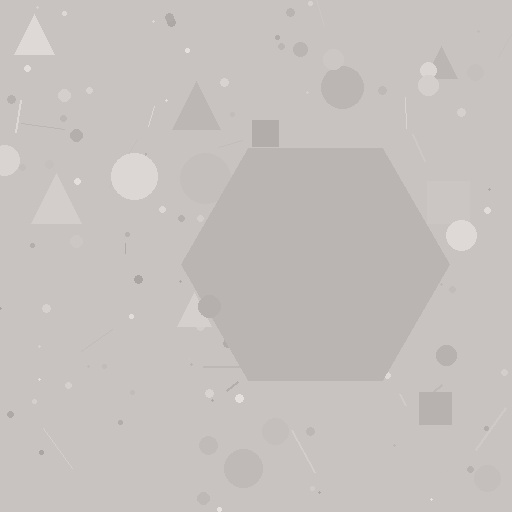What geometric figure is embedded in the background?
A hexagon is embedded in the background.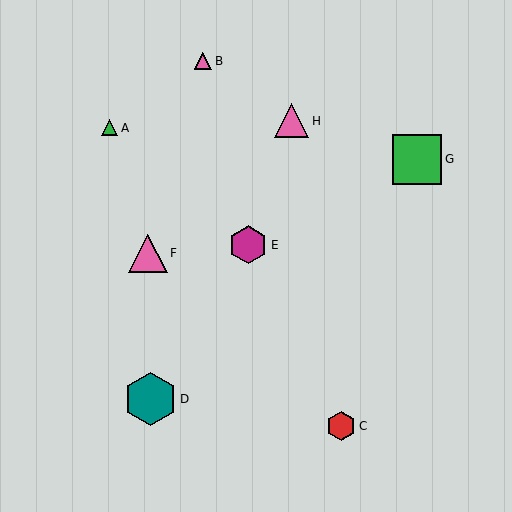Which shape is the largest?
The teal hexagon (labeled D) is the largest.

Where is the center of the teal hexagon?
The center of the teal hexagon is at (151, 399).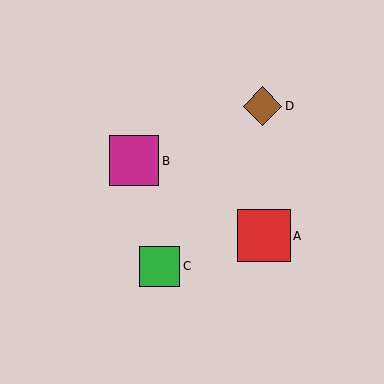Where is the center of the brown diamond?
The center of the brown diamond is at (262, 106).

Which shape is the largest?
The red square (labeled A) is the largest.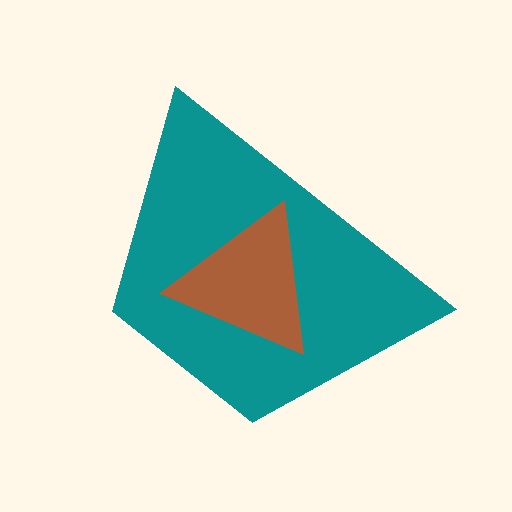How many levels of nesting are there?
2.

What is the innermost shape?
The brown triangle.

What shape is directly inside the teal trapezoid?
The brown triangle.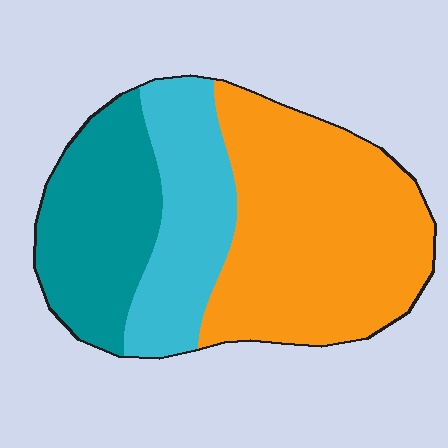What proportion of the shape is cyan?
Cyan takes up about one quarter (1/4) of the shape.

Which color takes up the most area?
Orange, at roughly 50%.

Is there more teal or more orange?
Orange.